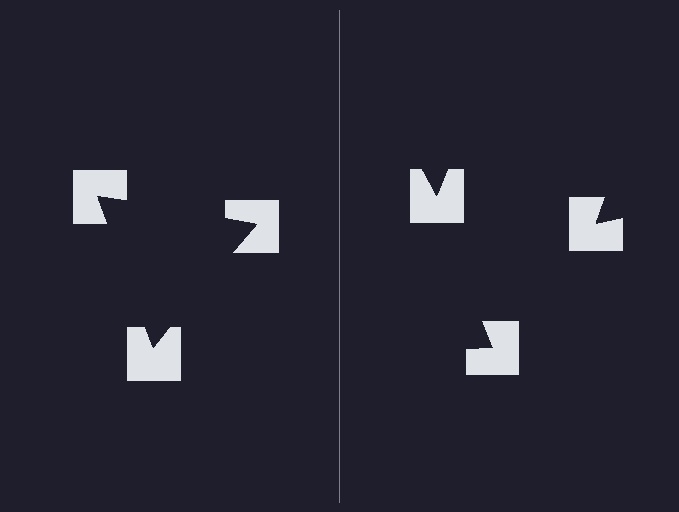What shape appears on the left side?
An illusory triangle.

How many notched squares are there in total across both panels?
6 — 3 on each side.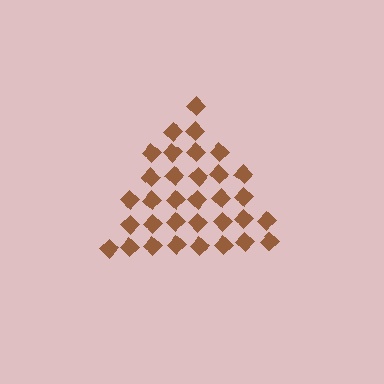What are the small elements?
The small elements are diamonds.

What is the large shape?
The large shape is a triangle.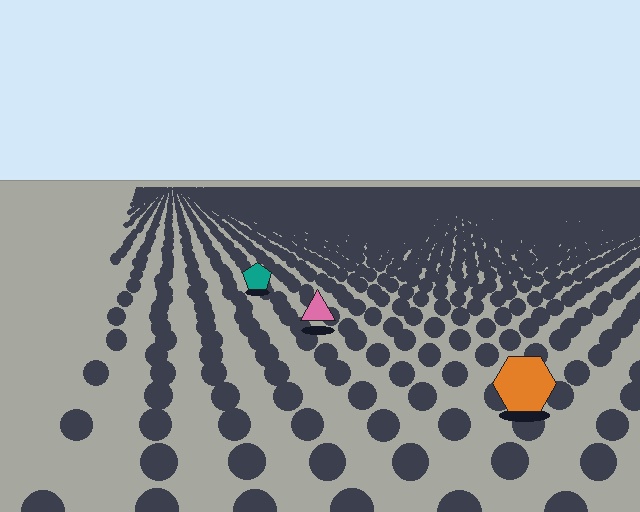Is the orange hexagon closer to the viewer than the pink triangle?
Yes. The orange hexagon is closer — you can tell from the texture gradient: the ground texture is coarser near it.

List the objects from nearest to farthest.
From nearest to farthest: the orange hexagon, the pink triangle, the teal pentagon.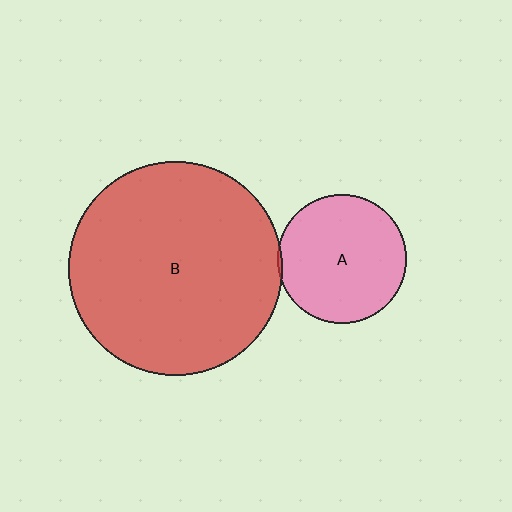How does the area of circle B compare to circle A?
Approximately 2.8 times.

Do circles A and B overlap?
Yes.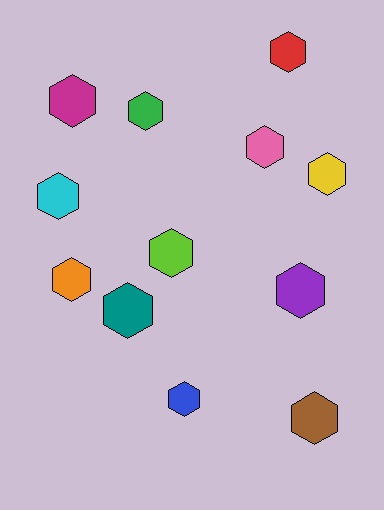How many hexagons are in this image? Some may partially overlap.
There are 12 hexagons.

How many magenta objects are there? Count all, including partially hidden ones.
There is 1 magenta object.